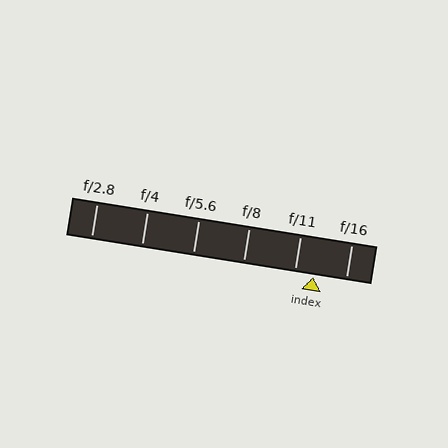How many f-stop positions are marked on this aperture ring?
There are 6 f-stop positions marked.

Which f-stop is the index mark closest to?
The index mark is closest to f/11.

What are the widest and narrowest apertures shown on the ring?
The widest aperture shown is f/2.8 and the narrowest is f/16.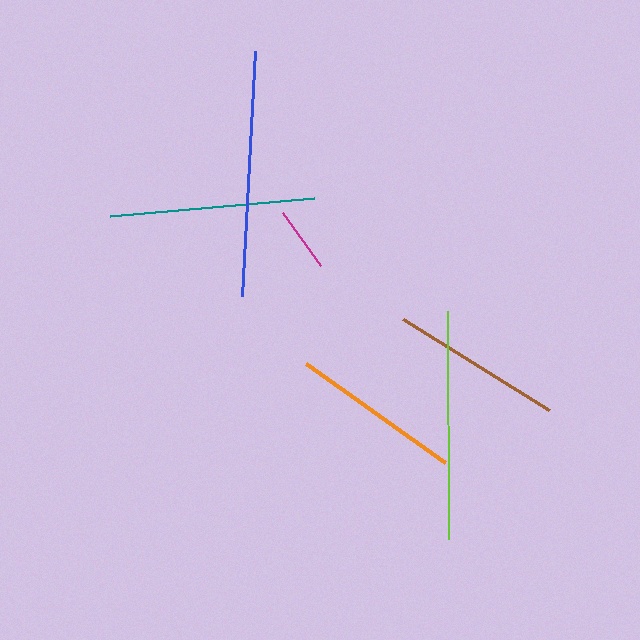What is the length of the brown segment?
The brown segment is approximately 172 pixels long.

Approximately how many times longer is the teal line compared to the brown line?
The teal line is approximately 1.2 times the length of the brown line.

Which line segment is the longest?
The blue line is the longest at approximately 246 pixels.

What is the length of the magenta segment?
The magenta segment is approximately 65 pixels long.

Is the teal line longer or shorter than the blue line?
The blue line is longer than the teal line.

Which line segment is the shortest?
The magenta line is the shortest at approximately 65 pixels.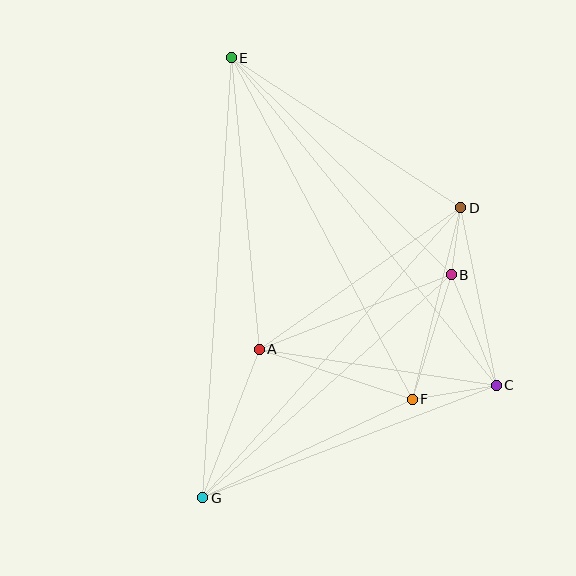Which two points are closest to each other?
Points B and D are closest to each other.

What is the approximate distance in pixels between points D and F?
The distance between D and F is approximately 198 pixels.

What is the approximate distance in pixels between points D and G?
The distance between D and G is approximately 388 pixels.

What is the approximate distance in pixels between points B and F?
The distance between B and F is approximately 131 pixels.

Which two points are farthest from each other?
Points E and G are farthest from each other.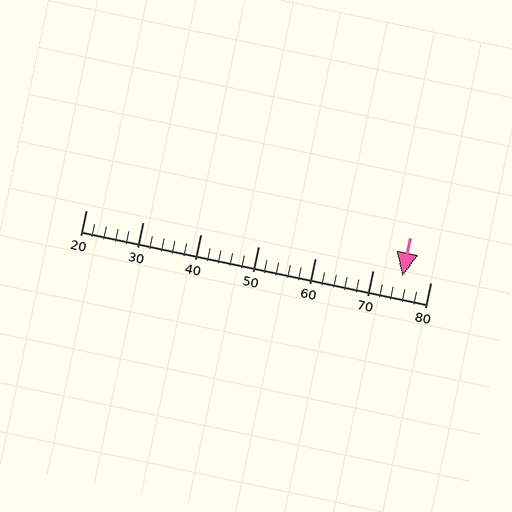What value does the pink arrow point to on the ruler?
The pink arrow points to approximately 75.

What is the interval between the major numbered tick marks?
The major tick marks are spaced 10 units apart.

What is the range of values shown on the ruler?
The ruler shows values from 20 to 80.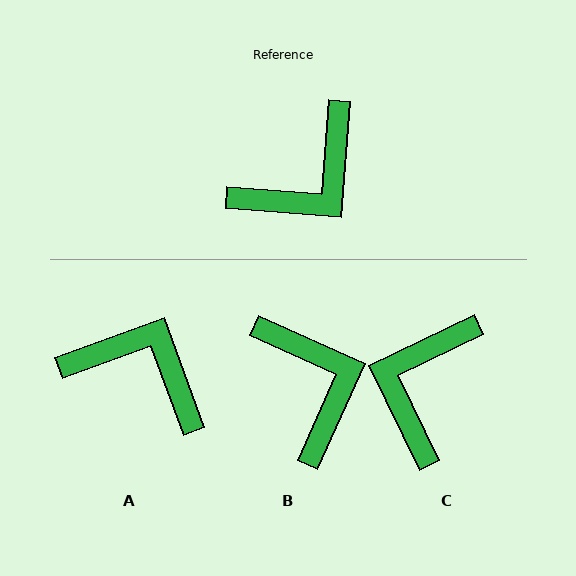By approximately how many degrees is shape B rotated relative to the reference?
Approximately 70 degrees counter-clockwise.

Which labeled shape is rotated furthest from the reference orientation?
C, about 150 degrees away.